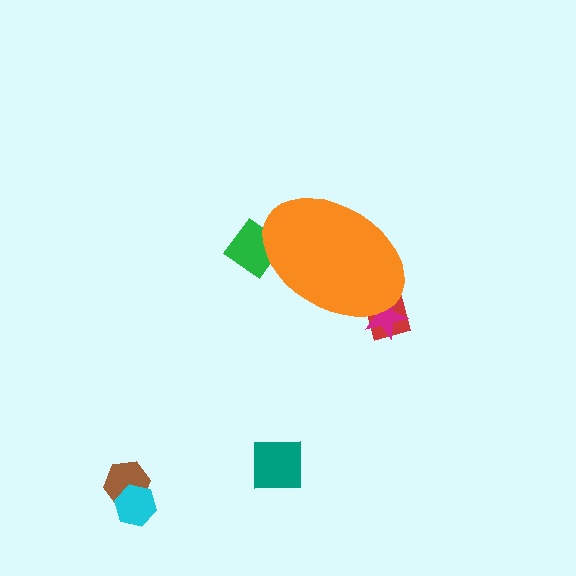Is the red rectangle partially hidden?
Yes, the red rectangle is partially hidden behind the orange ellipse.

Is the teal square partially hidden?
No, the teal square is fully visible.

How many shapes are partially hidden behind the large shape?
3 shapes are partially hidden.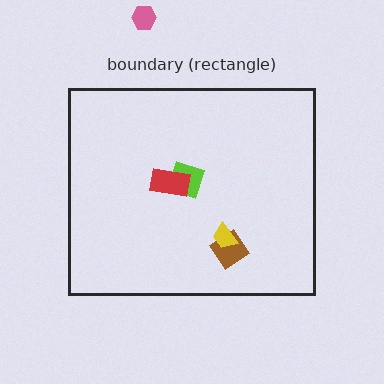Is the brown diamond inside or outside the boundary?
Inside.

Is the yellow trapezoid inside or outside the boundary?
Inside.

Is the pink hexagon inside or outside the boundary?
Outside.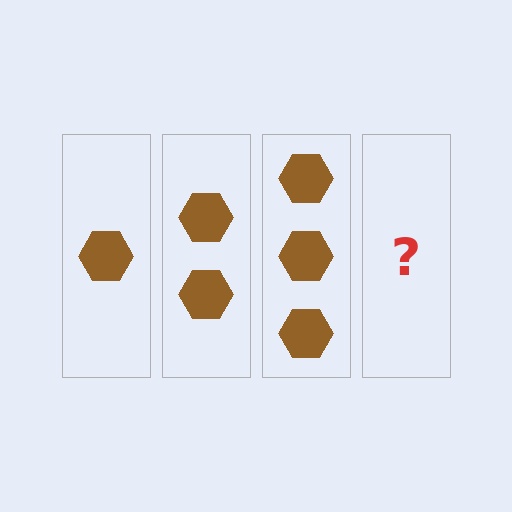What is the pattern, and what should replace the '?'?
The pattern is that each step adds one more hexagon. The '?' should be 4 hexagons.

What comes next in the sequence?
The next element should be 4 hexagons.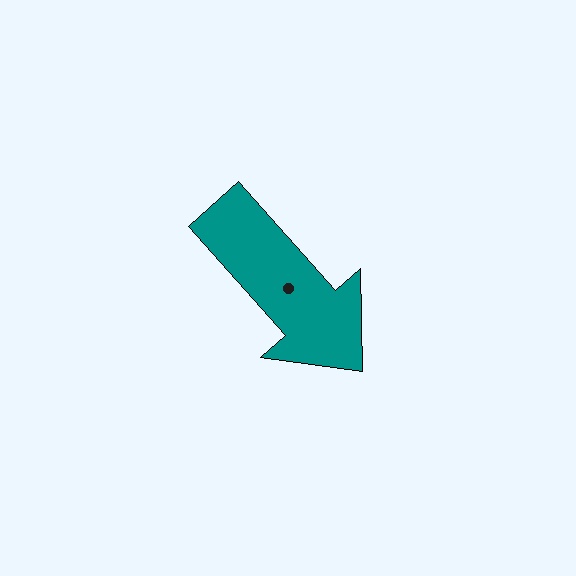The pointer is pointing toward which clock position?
Roughly 5 o'clock.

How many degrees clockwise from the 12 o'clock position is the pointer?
Approximately 138 degrees.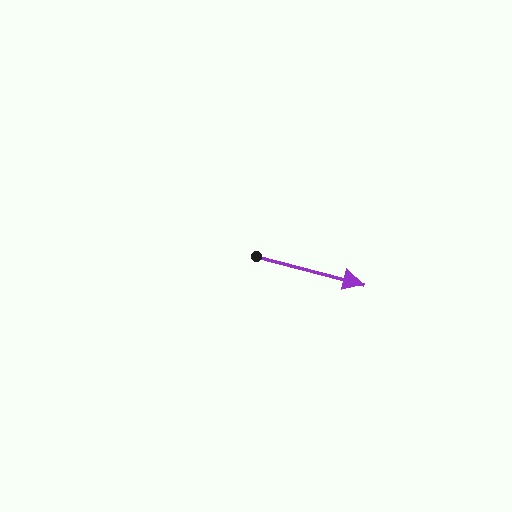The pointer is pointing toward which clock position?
Roughly 3 o'clock.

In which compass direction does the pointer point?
East.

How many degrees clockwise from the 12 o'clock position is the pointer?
Approximately 105 degrees.